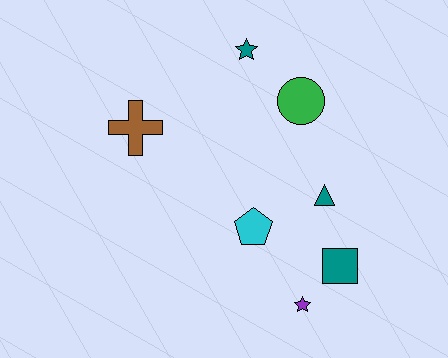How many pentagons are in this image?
There is 1 pentagon.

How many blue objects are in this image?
There are no blue objects.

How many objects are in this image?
There are 7 objects.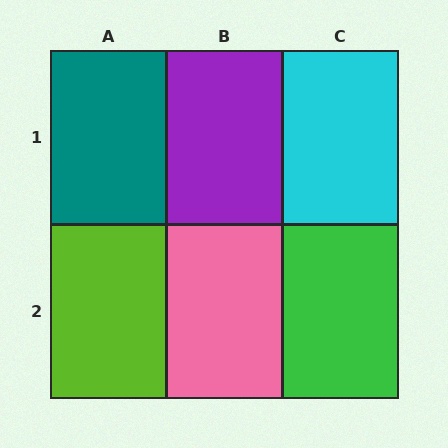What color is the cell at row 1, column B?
Purple.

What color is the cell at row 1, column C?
Cyan.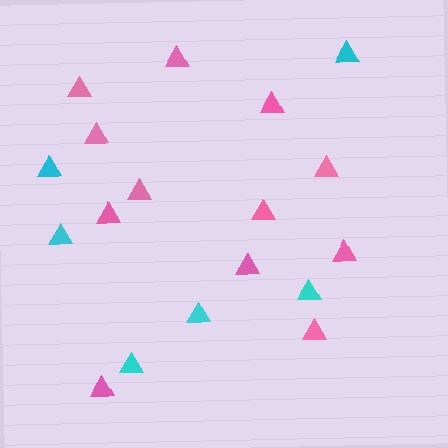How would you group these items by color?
There are 2 groups: one group of pink triangles (12) and one group of cyan triangles (6).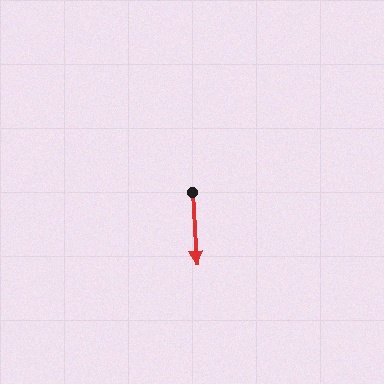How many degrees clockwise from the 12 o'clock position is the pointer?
Approximately 177 degrees.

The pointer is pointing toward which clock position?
Roughly 6 o'clock.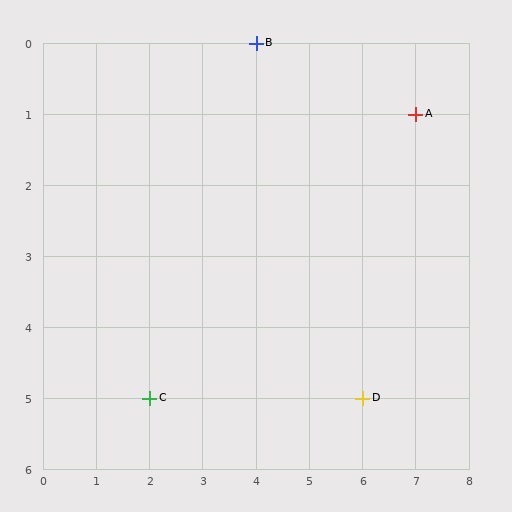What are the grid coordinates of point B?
Point B is at grid coordinates (4, 0).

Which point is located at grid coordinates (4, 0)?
Point B is at (4, 0).